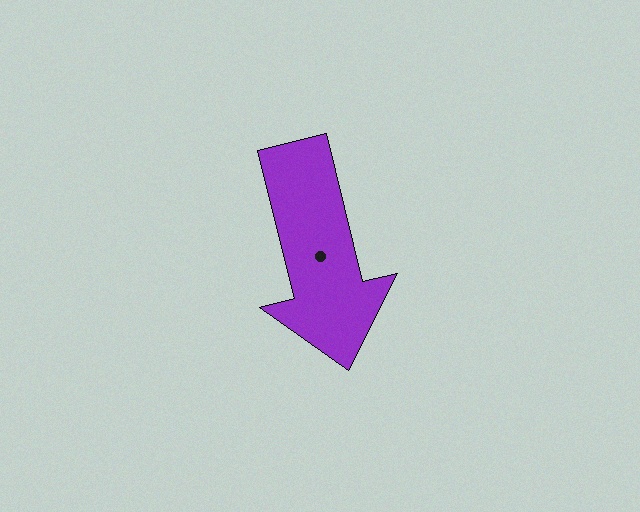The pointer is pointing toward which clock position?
Roughly 6 o'clock.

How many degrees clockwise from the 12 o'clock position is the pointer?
Approximately 166 degrees.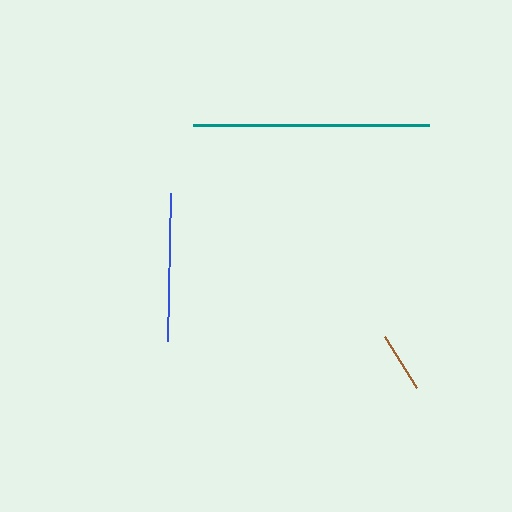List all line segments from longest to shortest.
From longest to shortest: teal, blue, brown.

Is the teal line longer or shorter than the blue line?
The teal line is longer than the blue line.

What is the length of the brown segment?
The brown segment is approximately 60 pixels long.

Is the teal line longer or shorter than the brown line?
The teal line is longer than the brown line.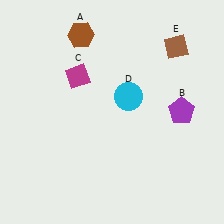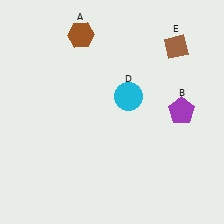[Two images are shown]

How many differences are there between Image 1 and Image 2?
There is 1 difference between the two images.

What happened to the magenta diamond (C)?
The magenta diamond (C) was removed in Image 2. It was in the top-left area of Image 1.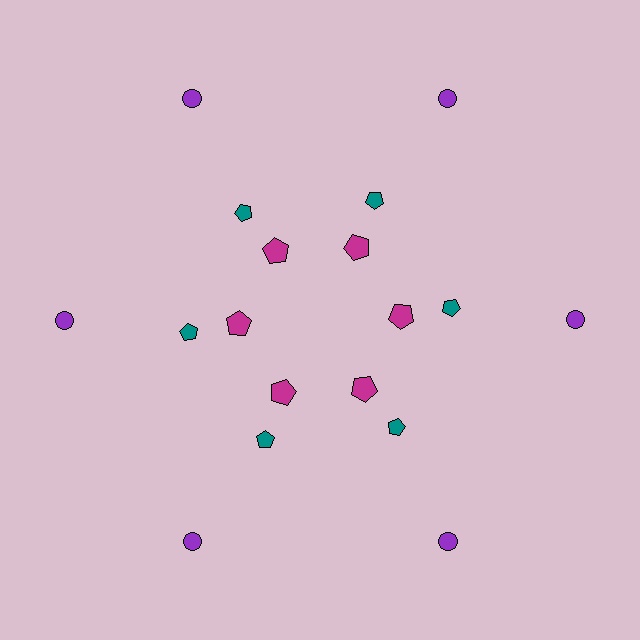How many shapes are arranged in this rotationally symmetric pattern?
There are 18 shapes, arranged in 6 groups of 3.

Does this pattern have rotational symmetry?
Yes, this pattern has 6-fold rotational symmetry. It looks the same after rotating 60 degrees around the center.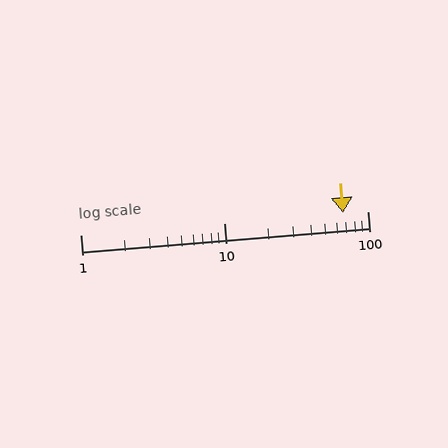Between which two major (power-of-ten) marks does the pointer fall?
The pointer is between 10 and 100.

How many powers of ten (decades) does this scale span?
The scale spans 2 decades, from 1 to 100.